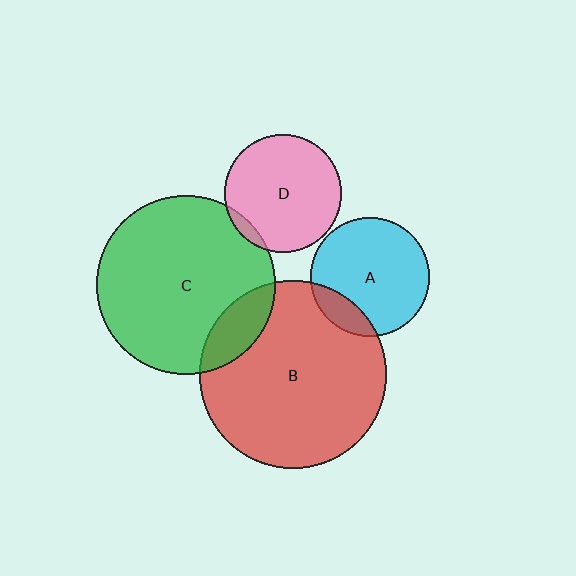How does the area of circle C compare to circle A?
Approximately 2.3 times.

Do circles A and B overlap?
Yes.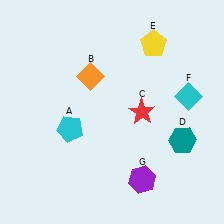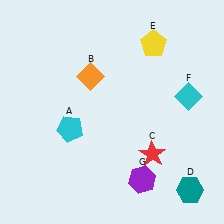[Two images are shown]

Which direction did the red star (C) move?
The red star (C) moved down.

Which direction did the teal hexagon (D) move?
The teal hexagon (D) moved down.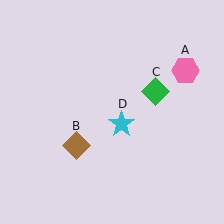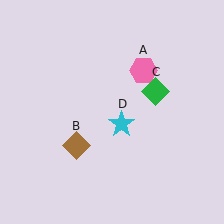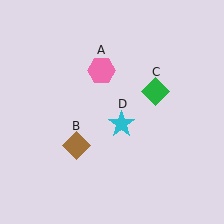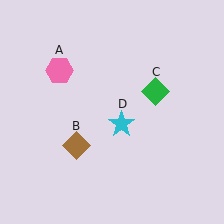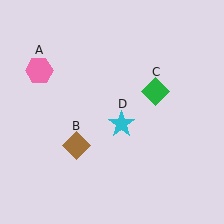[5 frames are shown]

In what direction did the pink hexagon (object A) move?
The pink hexagon (object A) moved left.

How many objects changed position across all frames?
1 object changed position: pink hexagon (object A).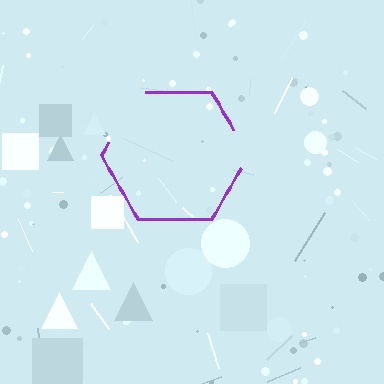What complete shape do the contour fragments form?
The contour fragments form a hexagon.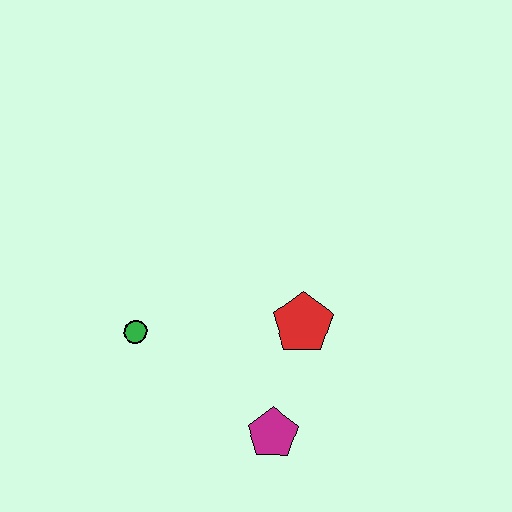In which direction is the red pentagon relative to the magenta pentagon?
The red pentagon is above the magenta pentagon.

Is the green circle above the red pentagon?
No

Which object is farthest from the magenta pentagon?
The green circle is farthest from the magenta pentagon.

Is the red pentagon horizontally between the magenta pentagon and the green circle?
No